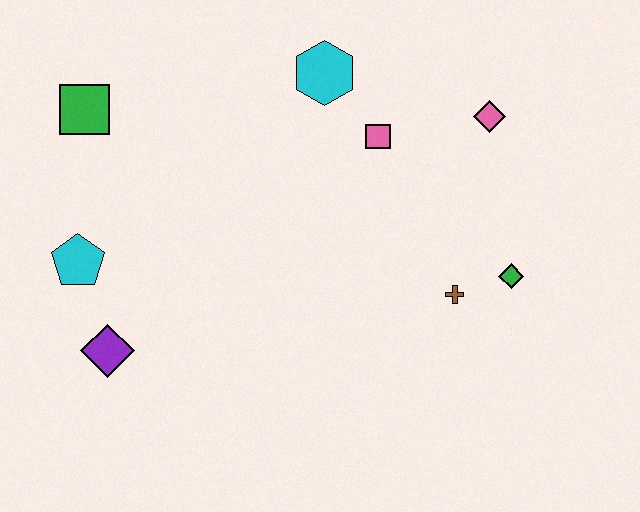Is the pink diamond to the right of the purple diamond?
Yes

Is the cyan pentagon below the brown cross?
No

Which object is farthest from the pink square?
The purple diamond is farthest from the pink square.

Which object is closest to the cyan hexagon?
The pink square is closest to the cyan hexagon.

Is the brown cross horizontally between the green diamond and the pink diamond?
No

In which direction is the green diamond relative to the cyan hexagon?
The green diamond is below the cyan hexagon.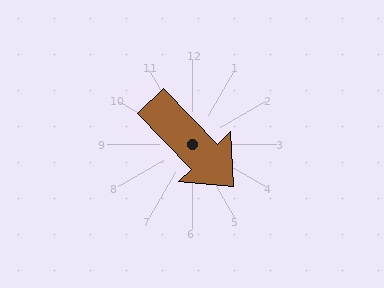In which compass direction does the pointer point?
Southeast.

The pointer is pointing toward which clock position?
Roughly 5 o'clock.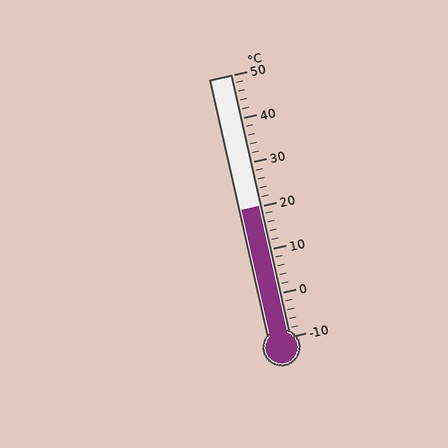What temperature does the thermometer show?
The thermometer shows approximately 20°C.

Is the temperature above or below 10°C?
The temperature is above 10°C.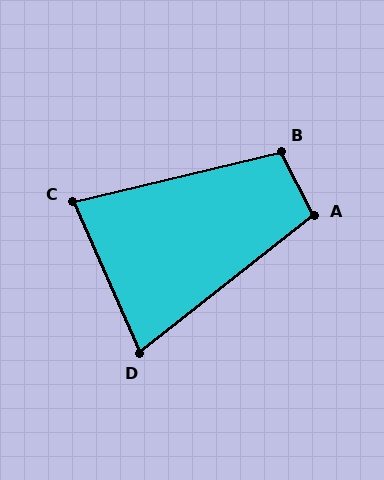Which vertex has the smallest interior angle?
D, at approximately 75 degrees.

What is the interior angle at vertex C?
Approximately 80 degrees (acute).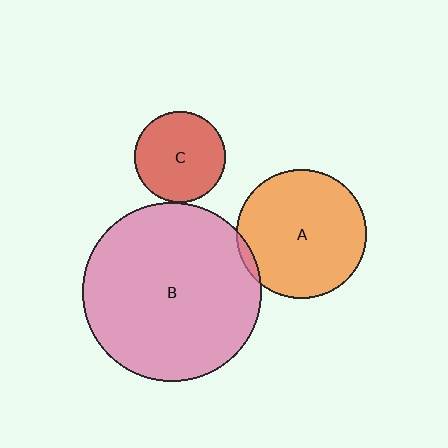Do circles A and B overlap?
Yes.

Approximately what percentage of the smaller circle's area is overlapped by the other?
Approximately 5%.